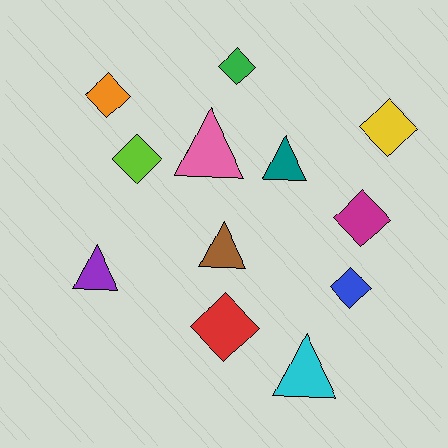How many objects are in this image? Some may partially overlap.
There are 12 objects.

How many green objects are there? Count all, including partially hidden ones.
There is 1 green object.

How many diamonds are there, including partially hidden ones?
There are 7 diamonds.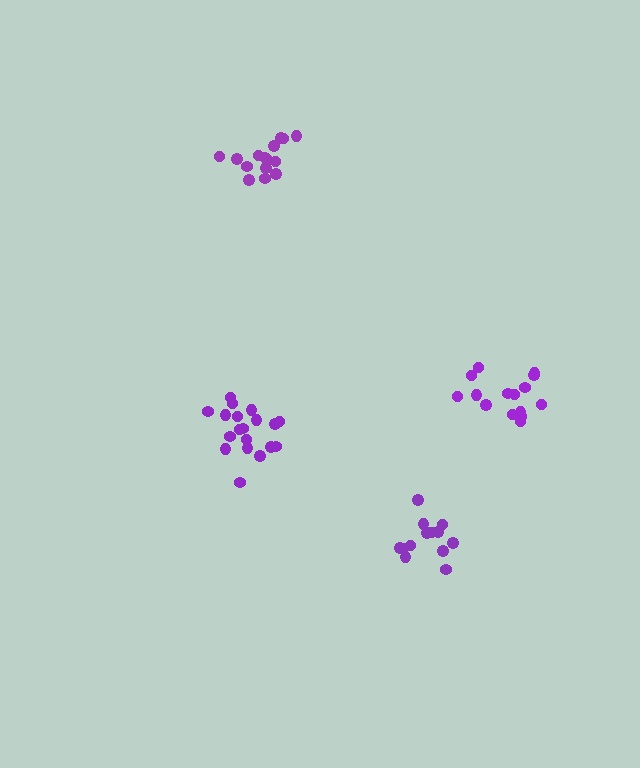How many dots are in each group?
Group 1: 13 dots, Group 2: 19 dots, Group 3: 15 dots, Group 4: 15 dots (62 total).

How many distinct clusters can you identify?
There are 4 distinct clusters.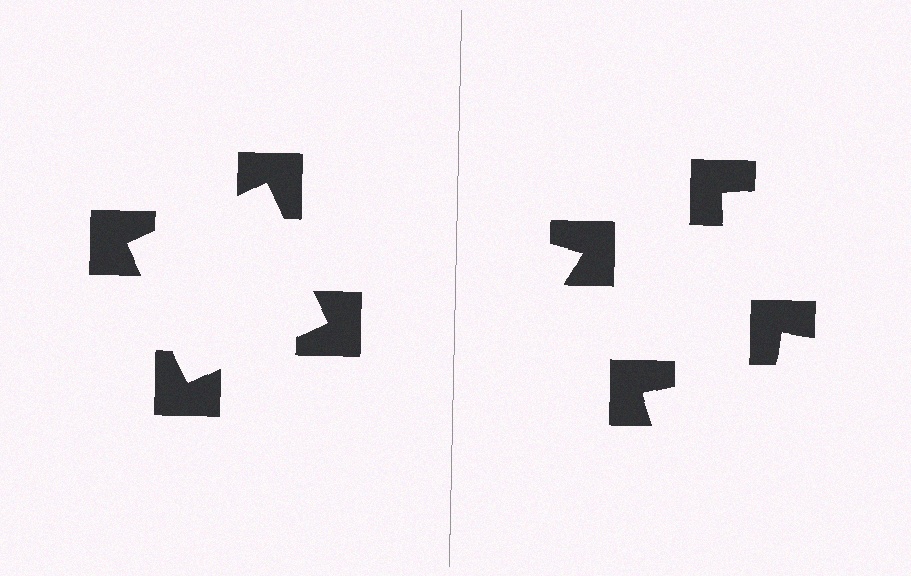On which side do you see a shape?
An illusory square appears on the left side. On the right side the wedge cuts are rotated, so no coherent shape forms.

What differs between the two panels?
The notched squares are positioned identically on both sides; only the wedge orientations differ. On the left they align to a square; on the right they are misaligned.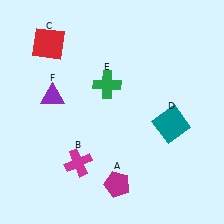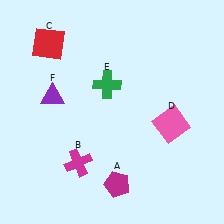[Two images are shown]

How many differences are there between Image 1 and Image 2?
There is 1 difference between the two images.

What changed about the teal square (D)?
In Image 1, D is teal. In Image 2, it changed to pink.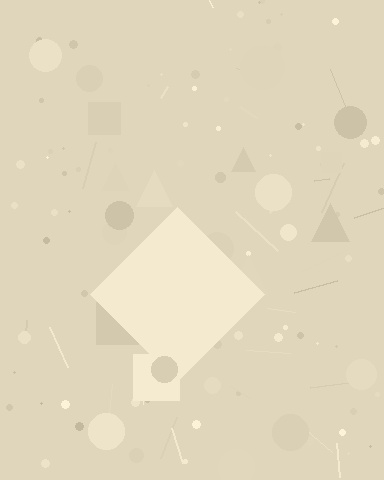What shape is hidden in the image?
A diamond is hidden in the image.